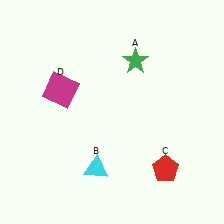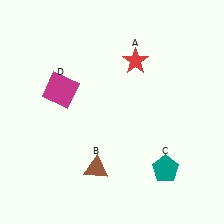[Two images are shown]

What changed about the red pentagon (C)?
In Image 1, C is red. In Image 2, it changed to teal.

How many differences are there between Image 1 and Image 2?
There are 3 differences between the two images.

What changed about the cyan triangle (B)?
In Image 1, B is cyan. In Image 2, it changed to brown.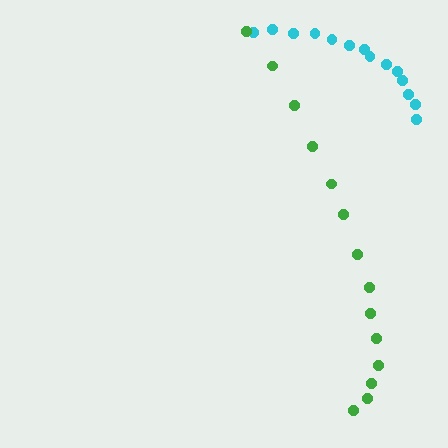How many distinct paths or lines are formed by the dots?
There are 2 distinct paths.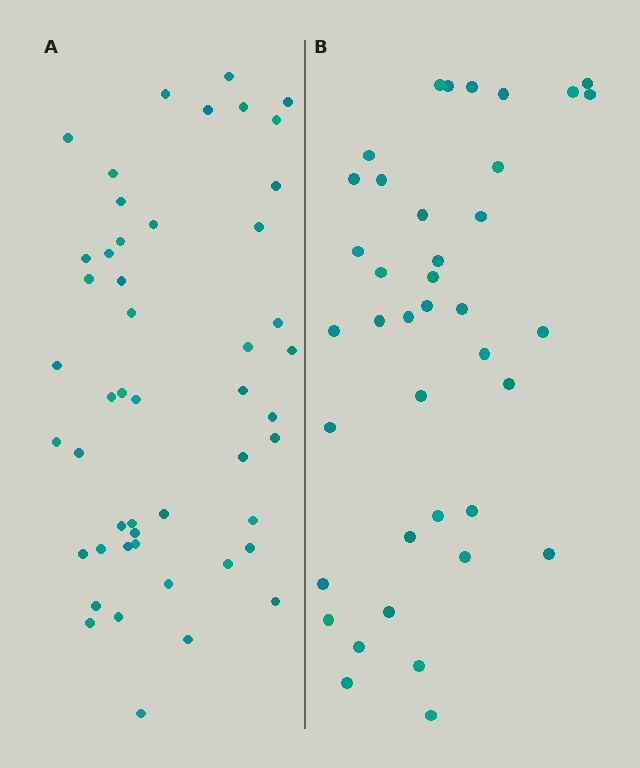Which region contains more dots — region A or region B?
Region A (the left region) has more dots.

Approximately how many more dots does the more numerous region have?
Region A has roughly 10 or so more dots than region B.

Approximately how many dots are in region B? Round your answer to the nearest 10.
About 40 dots. (The exact count is 39, which rounds to 40.)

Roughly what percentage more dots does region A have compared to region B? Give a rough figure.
About 25% more.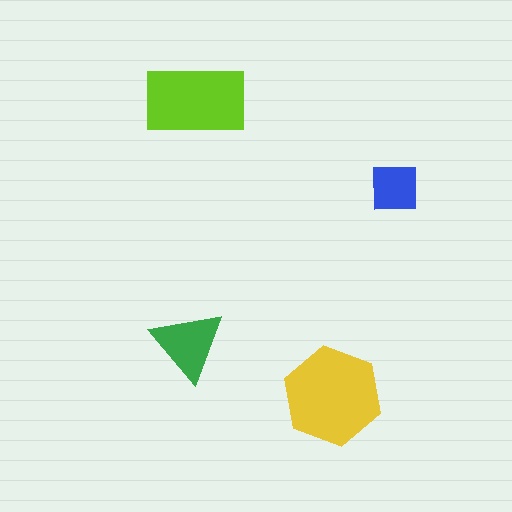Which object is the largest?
The yellow hexagon.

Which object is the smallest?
The blue square.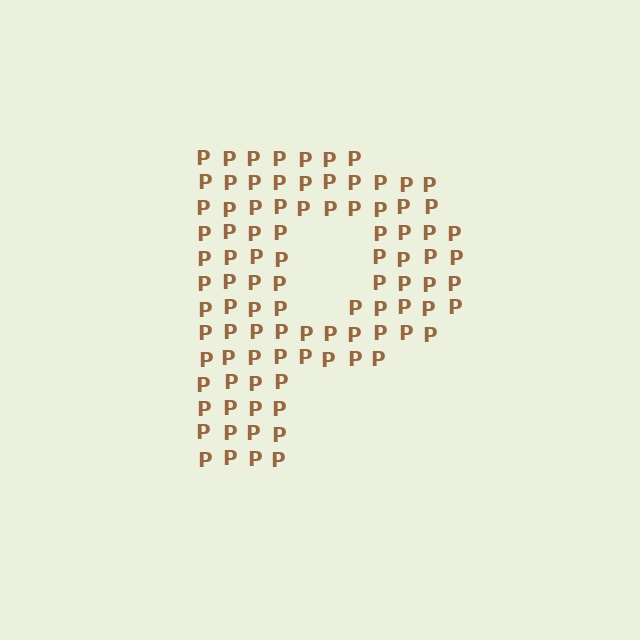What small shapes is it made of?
It is made of small letter P's.